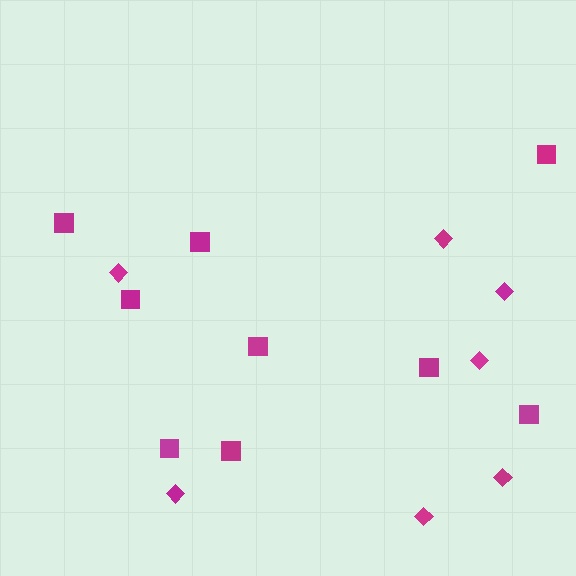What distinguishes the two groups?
There are 2 groups: one group of diamonds (7) and one group of squares (9).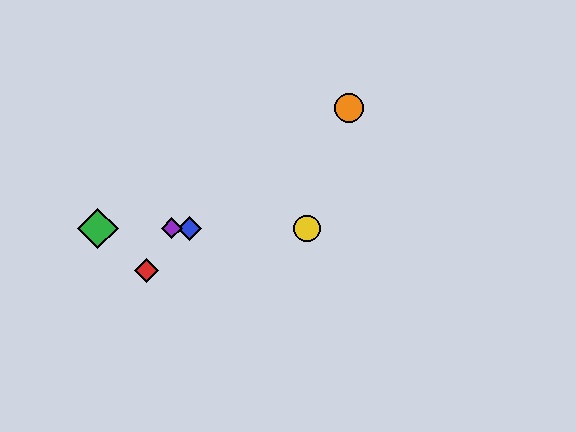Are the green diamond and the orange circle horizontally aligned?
No, the green diamond is at y≈228 and the orange circle is at y≈108.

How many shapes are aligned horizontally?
4 shapes (the blue diamond, the green diamond, the yellow circle, the purple diamond) are aligned horizontally.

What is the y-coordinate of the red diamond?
The red diamond is at y≈270.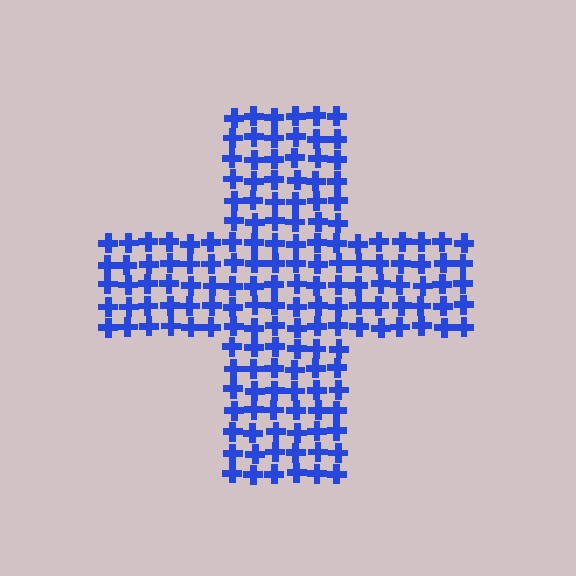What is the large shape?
The large shape is a cross.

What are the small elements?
The small elements are crosses.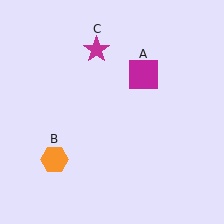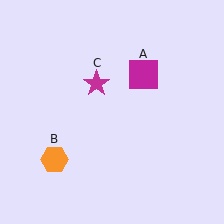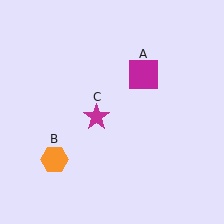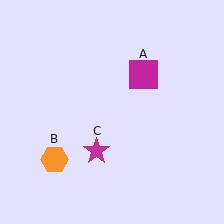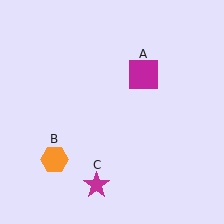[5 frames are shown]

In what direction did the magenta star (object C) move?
The magenta star (object C) moved down.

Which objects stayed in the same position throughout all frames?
Magenta square (object A) and orange hexagon (object B) remained stationary.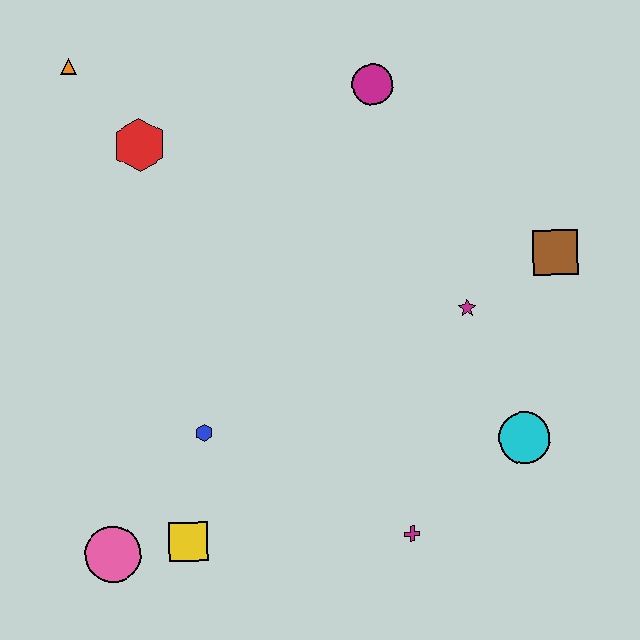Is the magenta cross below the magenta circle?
Yes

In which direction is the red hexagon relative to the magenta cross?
The red hexagon is above the magenta cross.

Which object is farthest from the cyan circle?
The orange triangle is farthest from the cyan circle.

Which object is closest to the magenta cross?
The cyan circle is closest to the magenta cross.